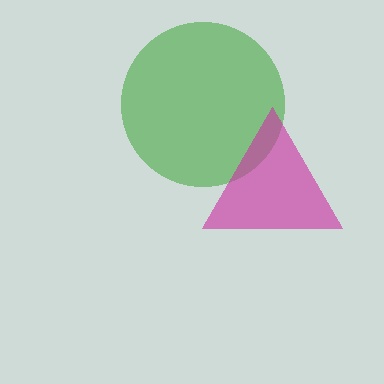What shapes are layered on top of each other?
The layered shapes are: a green circle, a magenta triangle.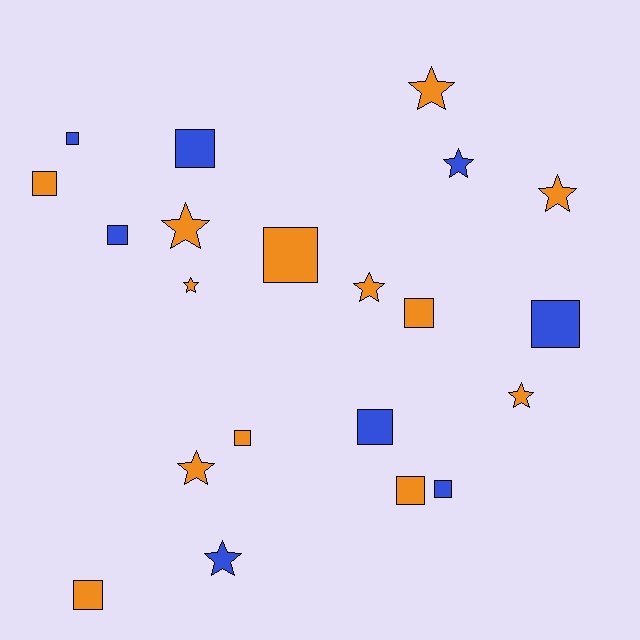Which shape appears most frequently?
Square, with 12 objects.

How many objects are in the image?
There are 21 objects.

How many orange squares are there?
There are 6 orange squares.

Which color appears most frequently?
Orange, with 13 objects.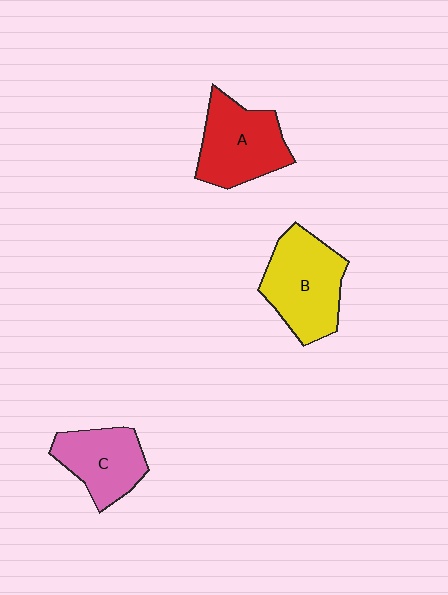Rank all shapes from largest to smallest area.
From largest to smallest: B (yellow), A (red), C (pink).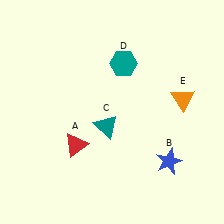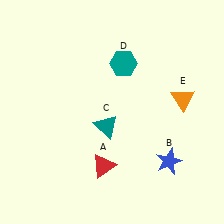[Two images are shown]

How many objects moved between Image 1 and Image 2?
1 object moved between the two images.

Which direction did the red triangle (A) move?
The red triangle (A) moved right.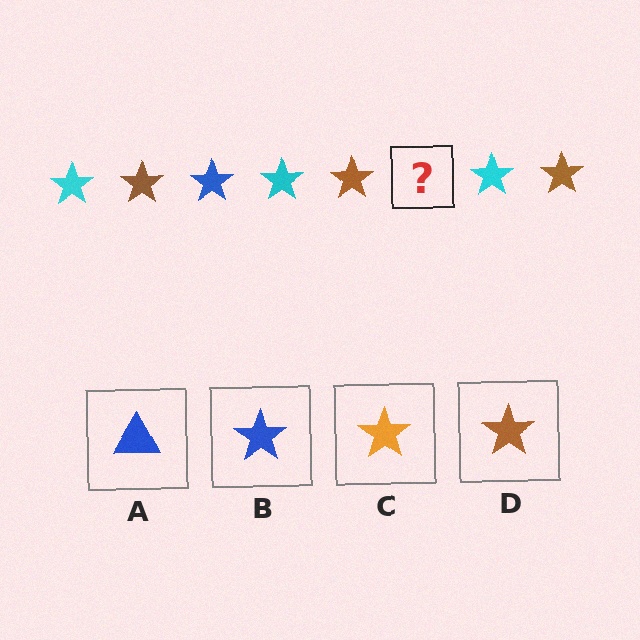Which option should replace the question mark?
Option B.